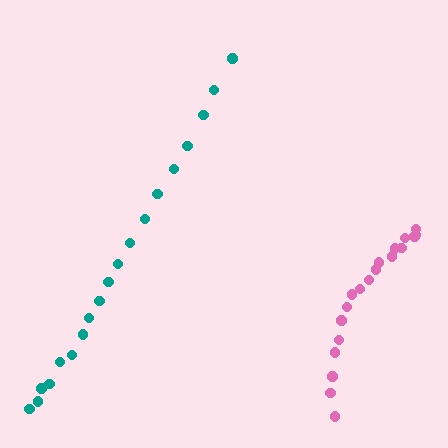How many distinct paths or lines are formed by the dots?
There are 2 distinct paths.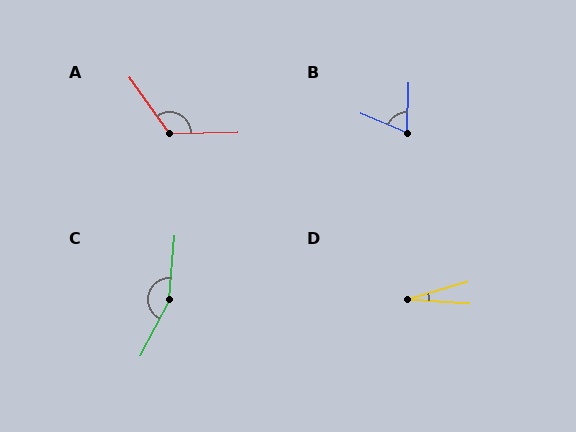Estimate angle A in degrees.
Approximately 124 degrees.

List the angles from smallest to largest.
D (20°), B (68°), A (124°), C (158°).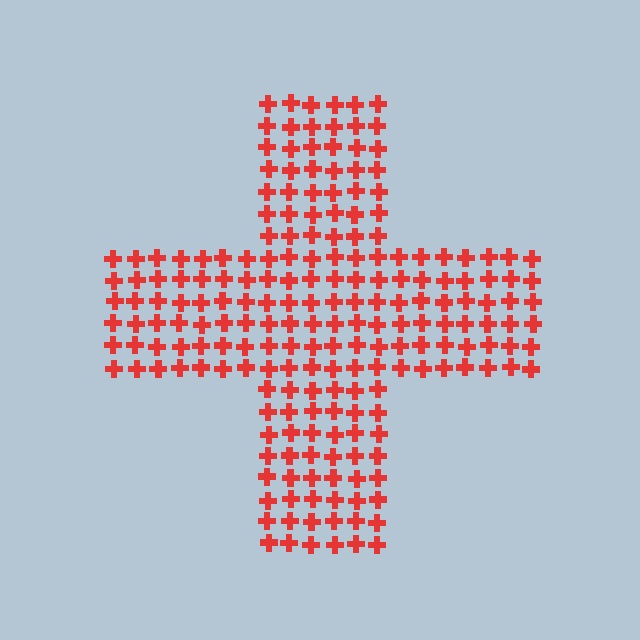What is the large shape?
The large shape is a cross.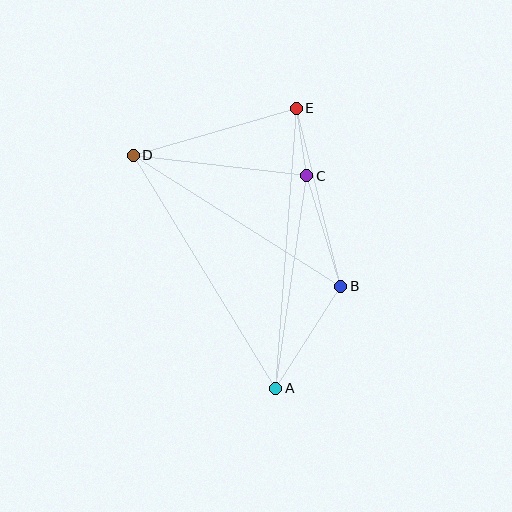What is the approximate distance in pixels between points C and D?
The distance between C and D is approximately 174 pixels.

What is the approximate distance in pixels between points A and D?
The distance between A and D is approximately 273 pixels.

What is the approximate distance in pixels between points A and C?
The distance between A and C is approximately 215 pixels.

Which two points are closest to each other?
Points C and E are closest to each other.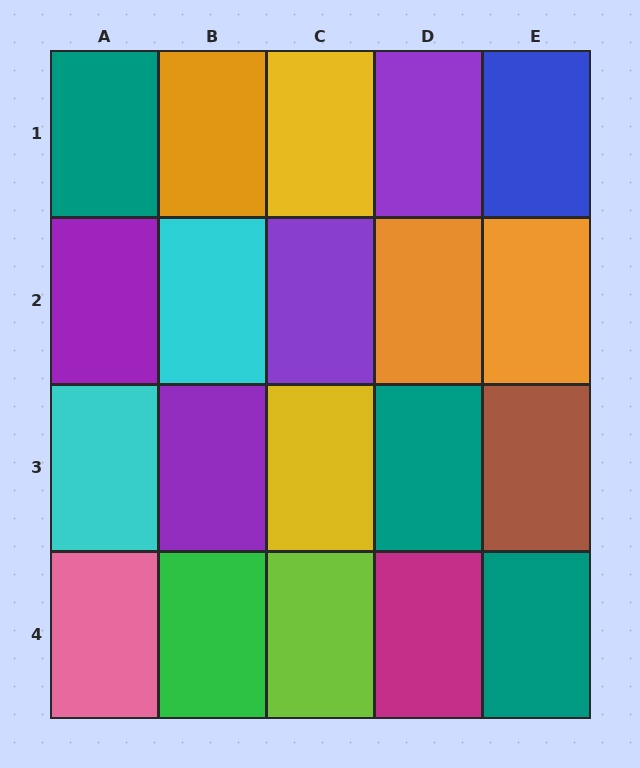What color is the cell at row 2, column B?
Cyan.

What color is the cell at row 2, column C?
Purple.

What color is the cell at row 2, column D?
Orange.